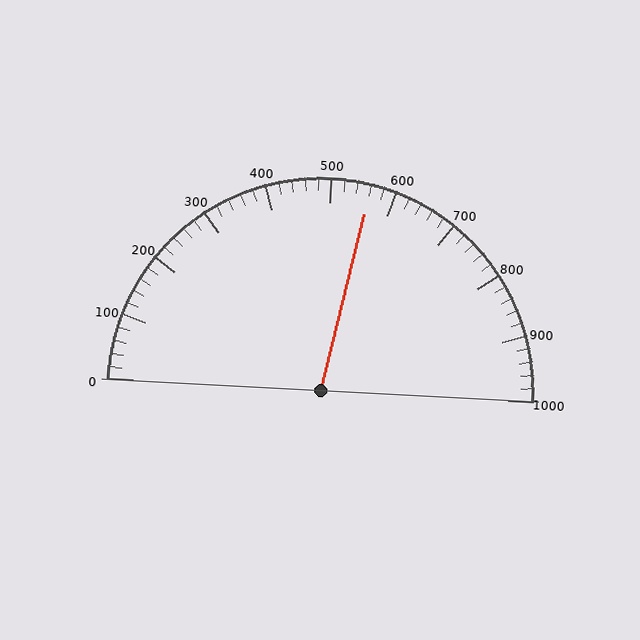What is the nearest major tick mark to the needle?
The nearest major tick mark is 600.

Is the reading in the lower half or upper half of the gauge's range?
The reading is in the upper half of the range (0 to 1000).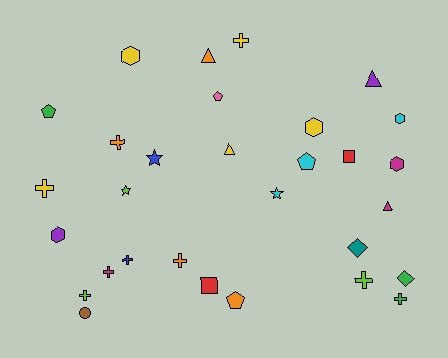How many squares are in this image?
There are 2 squares.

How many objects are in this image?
There are 30 objects.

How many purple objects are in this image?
There are 2 purple objects.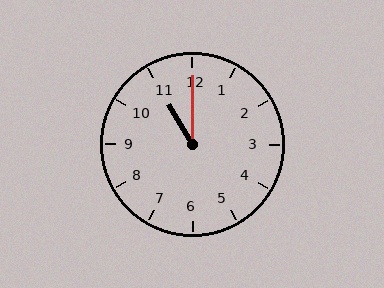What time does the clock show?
11:00.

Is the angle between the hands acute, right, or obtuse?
It is acute.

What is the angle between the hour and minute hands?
Approximately 30 degrees.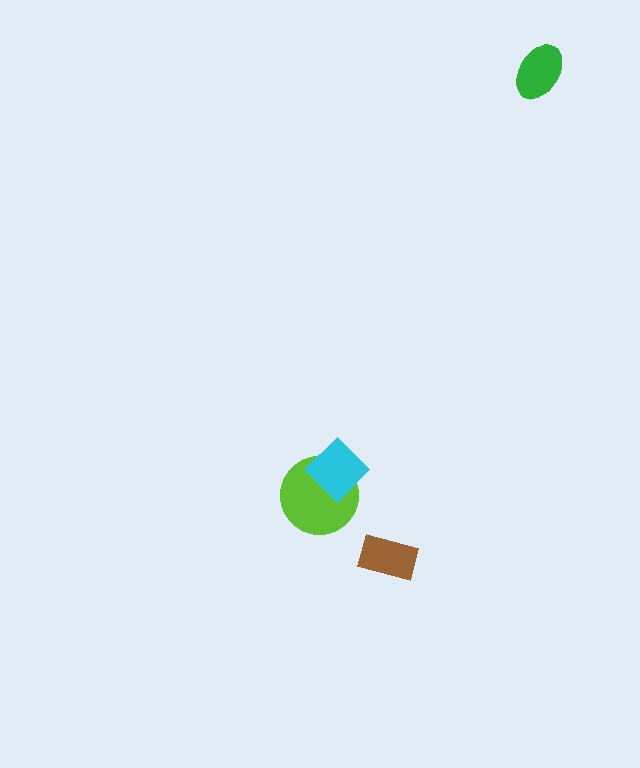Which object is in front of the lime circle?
The cyan diamond is in front of the lime circle.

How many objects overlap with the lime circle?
1 object overlaps with the lime circle.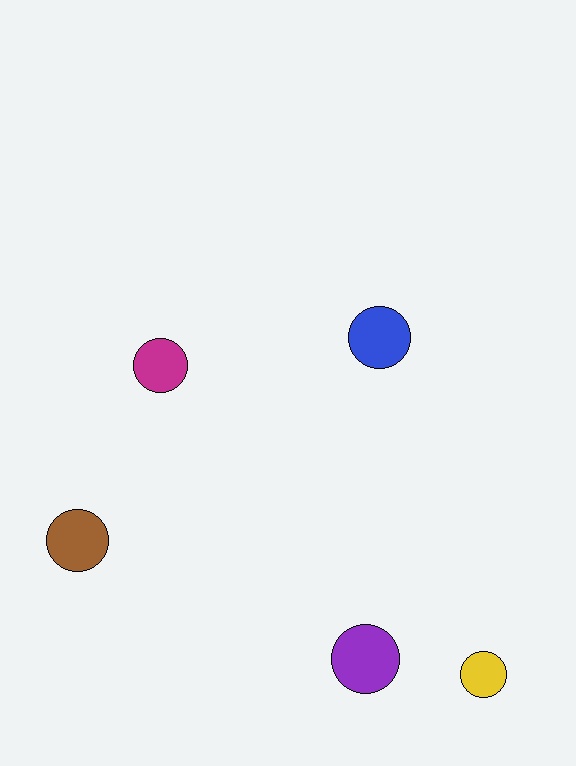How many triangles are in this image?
There are no triangles.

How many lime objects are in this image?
There are no lime objects.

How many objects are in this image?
There are 5 objects.